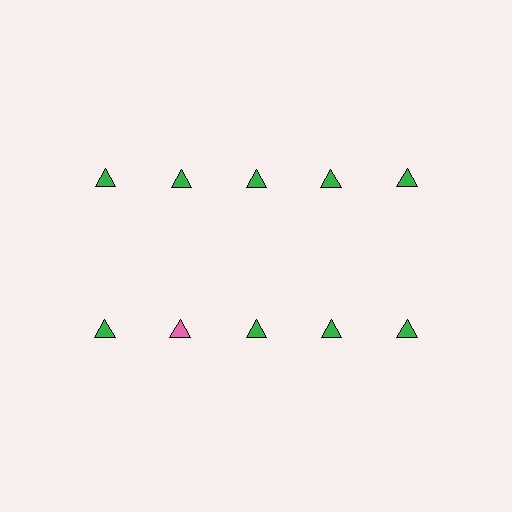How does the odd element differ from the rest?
It has a different color: pink instead of green.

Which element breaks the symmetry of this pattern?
The pink triangle in the second row, second from left column breaks the symmetry. All other shapes are green triangles.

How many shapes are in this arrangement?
There are 10 shapes arranged in a grid pattern.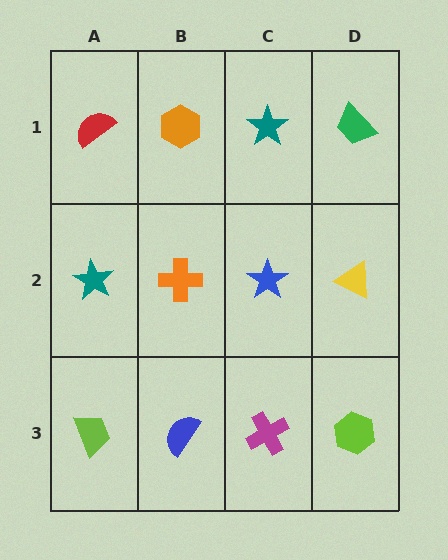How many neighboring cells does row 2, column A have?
3.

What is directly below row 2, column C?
A magenta cross.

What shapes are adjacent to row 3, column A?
A teal star (row 2, column A), a blue semicircle (row 3, column B).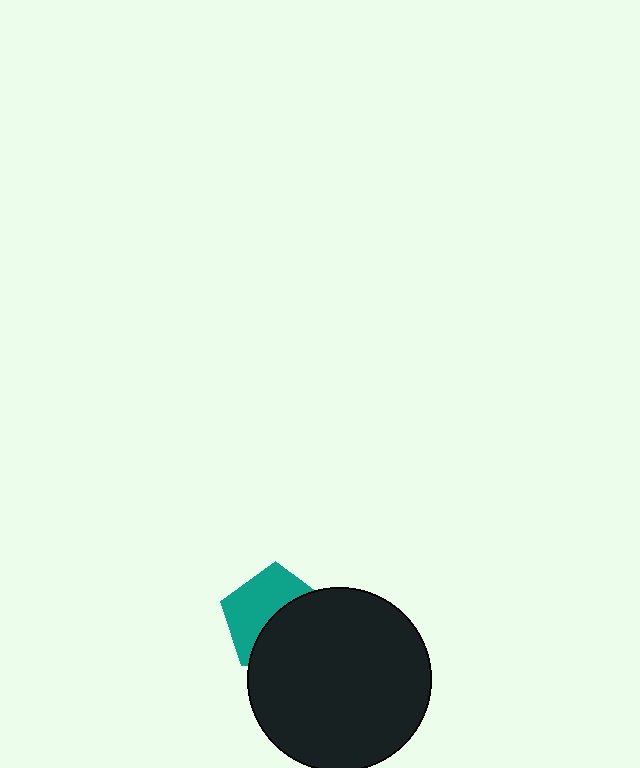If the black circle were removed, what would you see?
You would see the complete teal pentagon.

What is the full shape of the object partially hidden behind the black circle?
The partially hidden object is a teal pentagon.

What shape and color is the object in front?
The object in front is a black circle.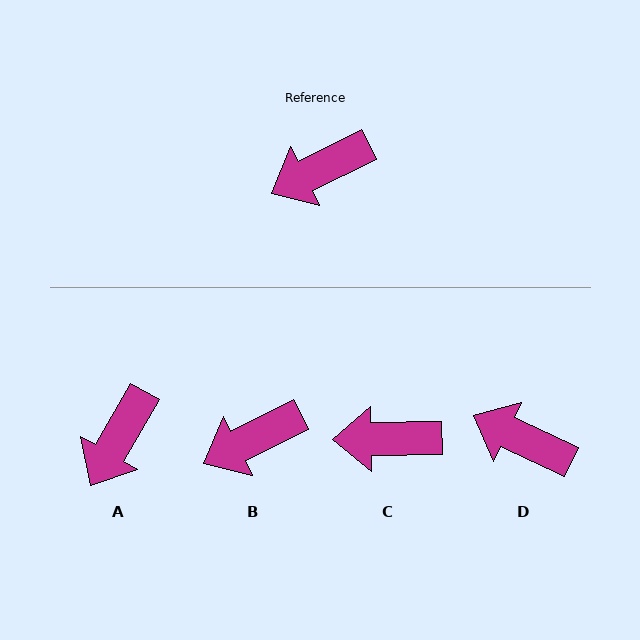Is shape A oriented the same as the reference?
No, it is off by about 33 degrees.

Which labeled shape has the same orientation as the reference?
B.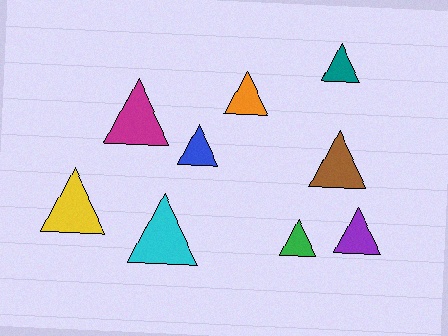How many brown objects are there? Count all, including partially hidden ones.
There is 1 brown object.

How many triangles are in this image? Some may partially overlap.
There are 9 triangles.